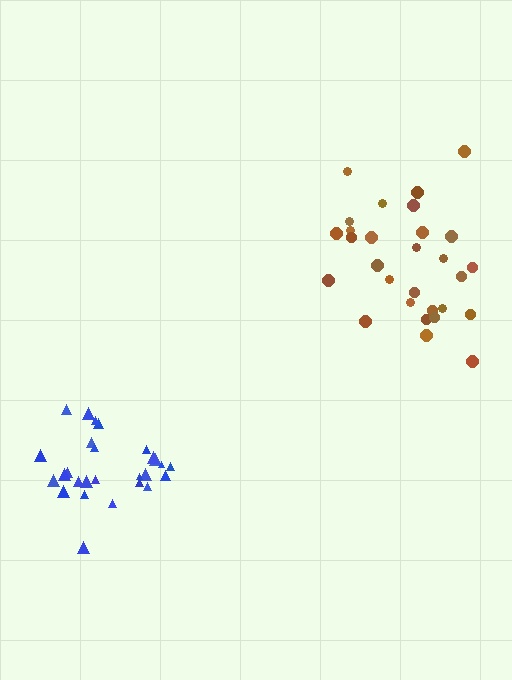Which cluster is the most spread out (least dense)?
Brown.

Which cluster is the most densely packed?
Blue.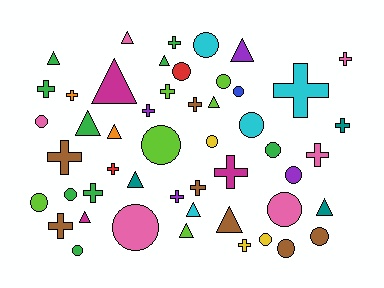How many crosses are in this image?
There are 18 crosses.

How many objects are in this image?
There are 50 objects.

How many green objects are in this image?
There are 9 green objects.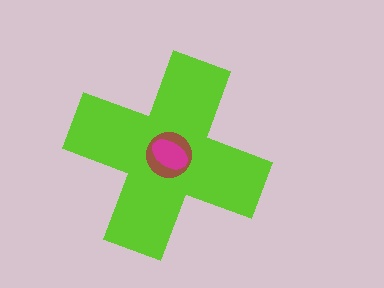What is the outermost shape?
The lime cross.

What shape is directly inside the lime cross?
The brown circle.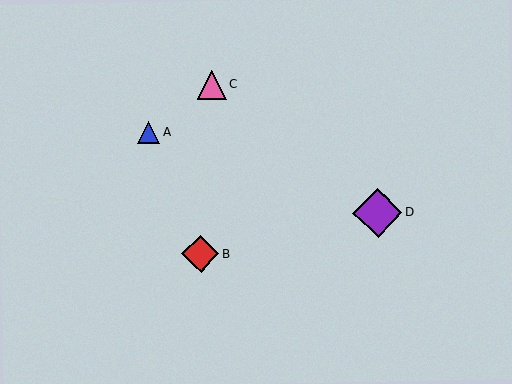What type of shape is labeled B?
Shape B is a red diamond.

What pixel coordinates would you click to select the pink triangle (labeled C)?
Click at (212, 84) to select the pink triangle C.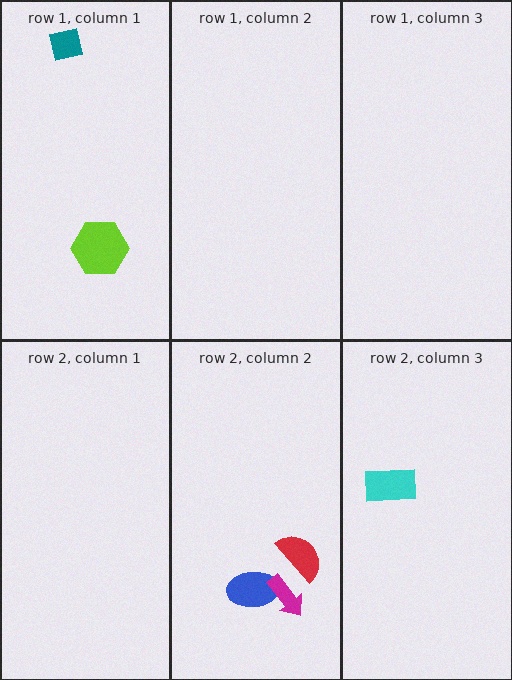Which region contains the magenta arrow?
The row 2, column 2 region.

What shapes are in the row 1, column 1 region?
The lime hexagon, the teal square.